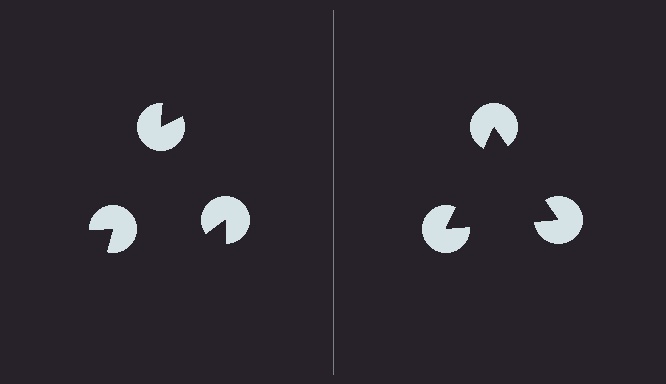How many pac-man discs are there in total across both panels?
6 — 3 on each side.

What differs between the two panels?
The pac-man discs are positioned identically on both sides; only the wedge orientations differ. On the right they align to a triangle; on the left they are misaligned.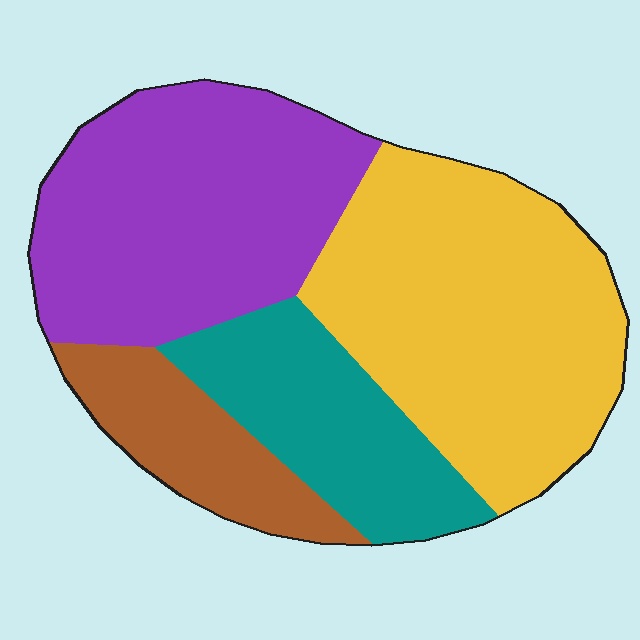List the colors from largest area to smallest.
From largest to smallest: yellow, purple, teal, brown.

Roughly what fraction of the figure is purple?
Purple covers roughly 35% of the figure.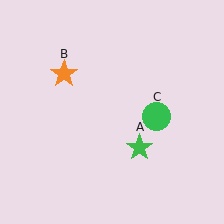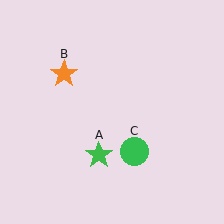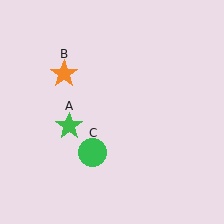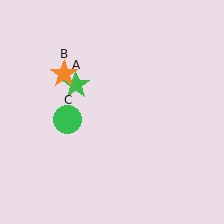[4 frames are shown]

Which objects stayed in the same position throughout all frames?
Orange star (object B) remained stationary.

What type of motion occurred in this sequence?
The green star (object A), green circle (object C) rotated clockwise around the center of the scene.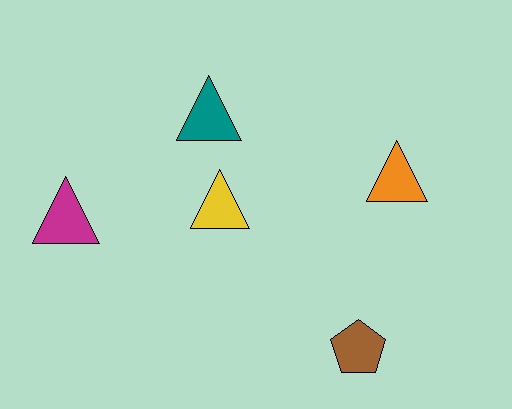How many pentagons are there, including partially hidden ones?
There is 1 pentagon.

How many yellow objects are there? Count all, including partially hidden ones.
There is 1 yellow object.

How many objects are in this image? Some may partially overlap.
There are 5 objects.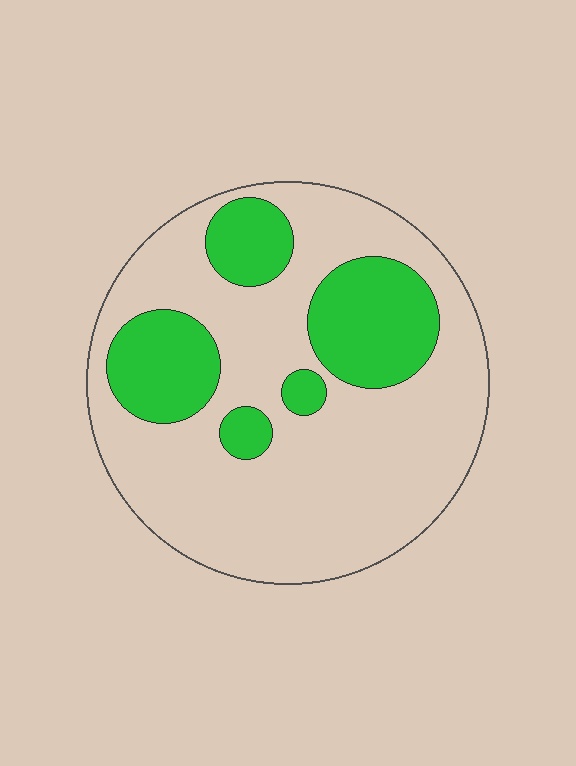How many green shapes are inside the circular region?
5.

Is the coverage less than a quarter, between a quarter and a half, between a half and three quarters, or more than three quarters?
Between a quarter and a half.